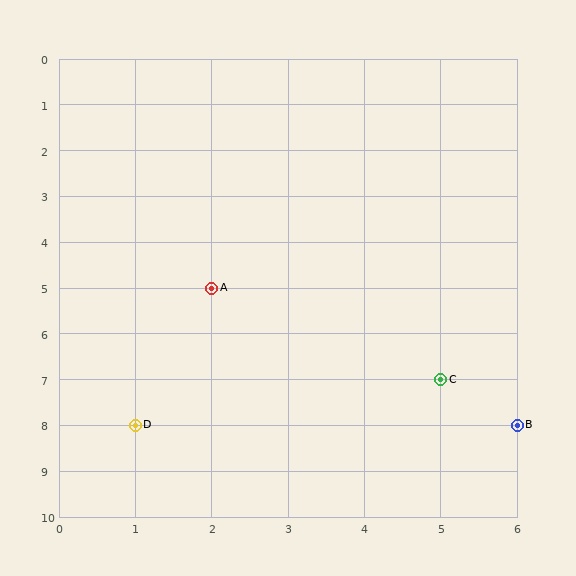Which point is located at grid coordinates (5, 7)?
Point C is at (5, 7).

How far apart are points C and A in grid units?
Points C and A are 3 columns and 2 rows apart (about 3.6 grid units diagonally).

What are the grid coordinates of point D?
Point D is at grid coordinates (1, 8).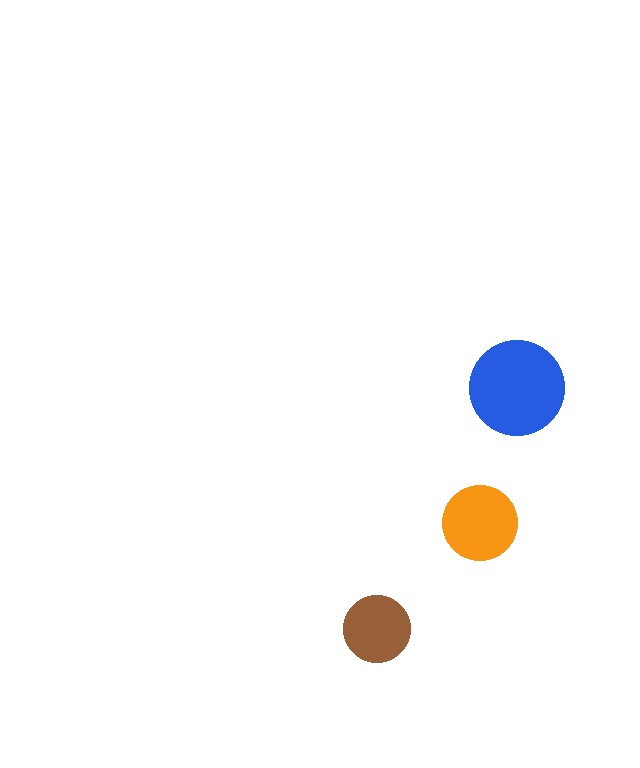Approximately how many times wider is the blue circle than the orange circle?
About 1.5 times wider.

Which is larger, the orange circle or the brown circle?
The orange one.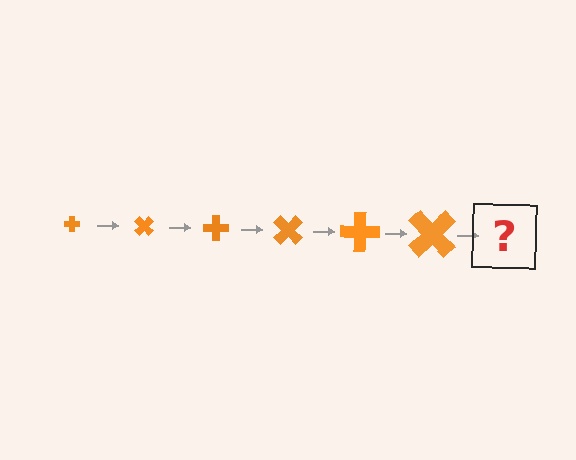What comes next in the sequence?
The next element should be a cross, larger than the previous one and rotated 270 degrees from the start.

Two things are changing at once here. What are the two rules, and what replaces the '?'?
The two rules are that the cross grows larger each step and it rotates 45 degrees each step. The '?' should be a cross, larger than the previous one and rotated 270 degrees from the start.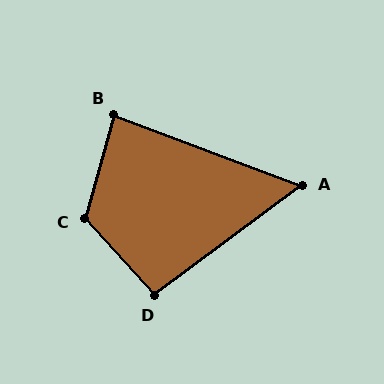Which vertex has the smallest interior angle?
A, at approximately 57 degrees.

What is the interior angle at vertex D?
Approximately 95 degrees (obtuse).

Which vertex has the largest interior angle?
C, at approximately 123 degrees.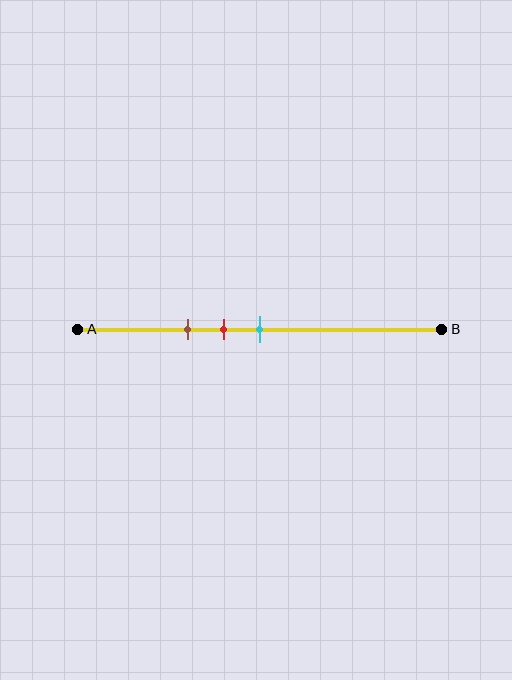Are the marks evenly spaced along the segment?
Yes, the marks are approximately evenly spaced.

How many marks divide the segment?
There are 3 marks dividing the segment.